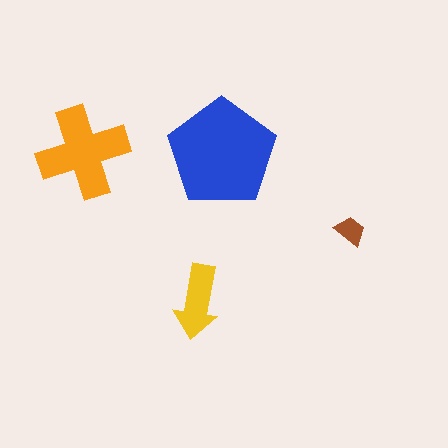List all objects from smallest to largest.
The brown trapezoid, the yellow arrow, the orange cross, the blue pentagon.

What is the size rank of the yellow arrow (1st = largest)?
3rd.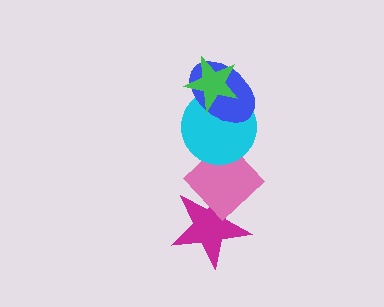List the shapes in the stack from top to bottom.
From top to bottom: the green star, the blue ellipse, the cyan circle, the pink diamond, the magenta star.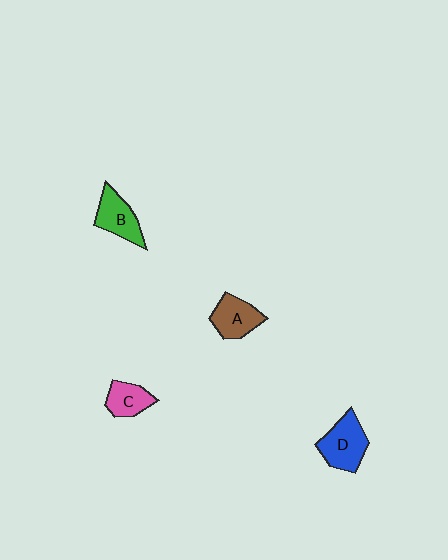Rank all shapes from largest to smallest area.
From largest to smallest: D (blue), B (green), A (brown), C (pink).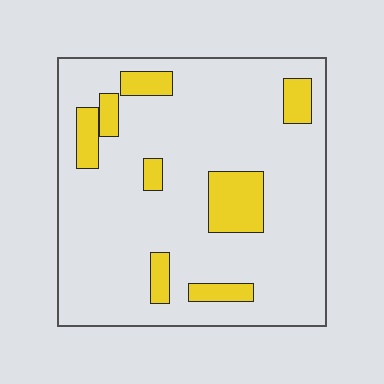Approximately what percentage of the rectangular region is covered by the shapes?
Approximately 15%.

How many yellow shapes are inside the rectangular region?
8.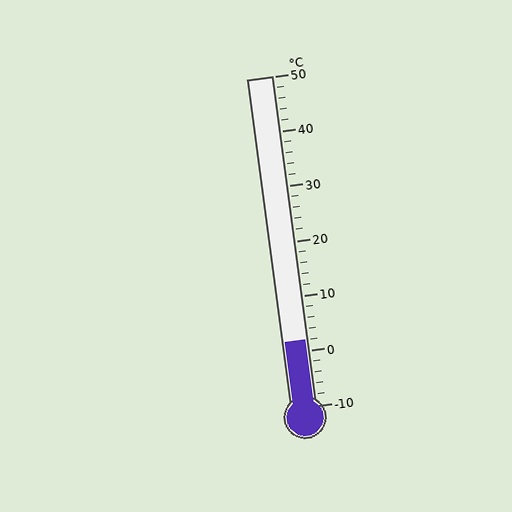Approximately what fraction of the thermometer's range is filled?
The thermometer is filled to approximately 20% of its range.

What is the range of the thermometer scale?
The thermometer scale ranges from -10°C to 50°C.